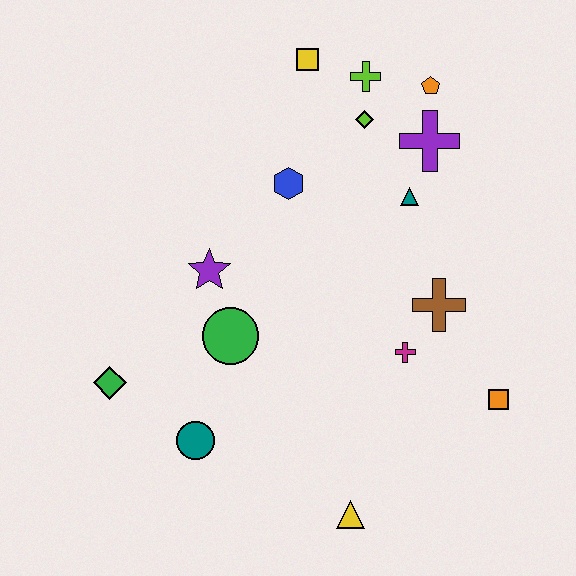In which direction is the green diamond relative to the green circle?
The green diamond is to the left of the green circle.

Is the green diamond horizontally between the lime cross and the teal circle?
No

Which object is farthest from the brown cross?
The green diamond is farthest from the brown cross.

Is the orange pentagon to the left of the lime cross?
No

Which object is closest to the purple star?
The green circle is closest to the purple star.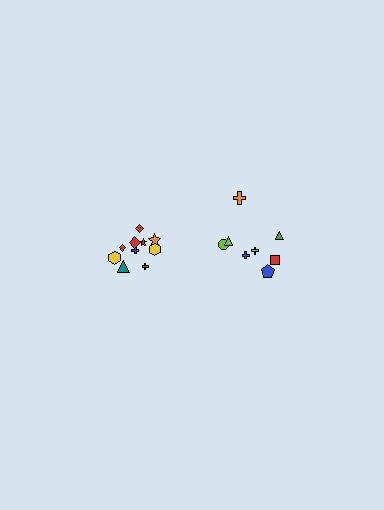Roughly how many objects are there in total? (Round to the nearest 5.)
Roughly 20 objects in total.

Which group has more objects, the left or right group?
The left group.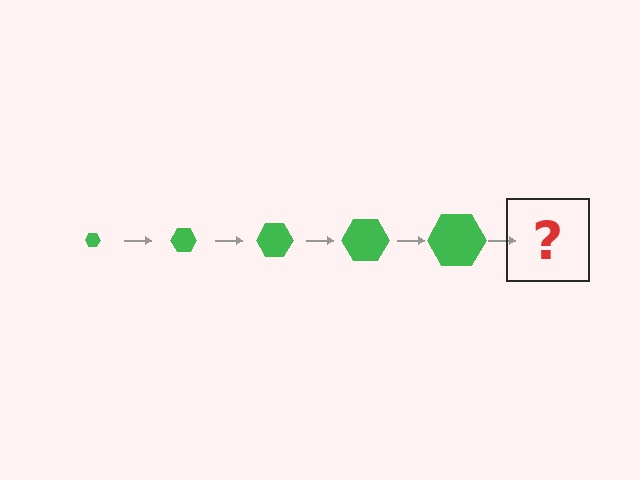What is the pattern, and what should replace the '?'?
The pattern is that the hexagon gets progressively larger each step. The '?' should be a green hexagon, larger than the previous one.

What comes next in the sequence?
The next element should be a green hexagon, larger than the previous one.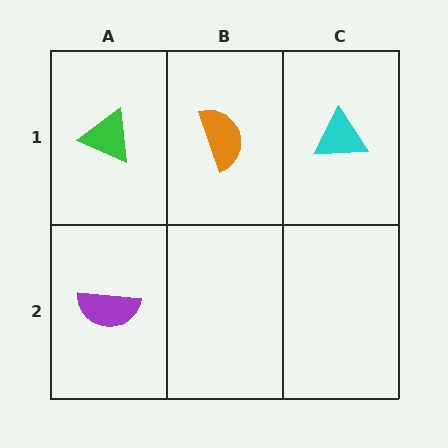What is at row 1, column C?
A cyan triangle.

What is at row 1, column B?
An orange semicircle.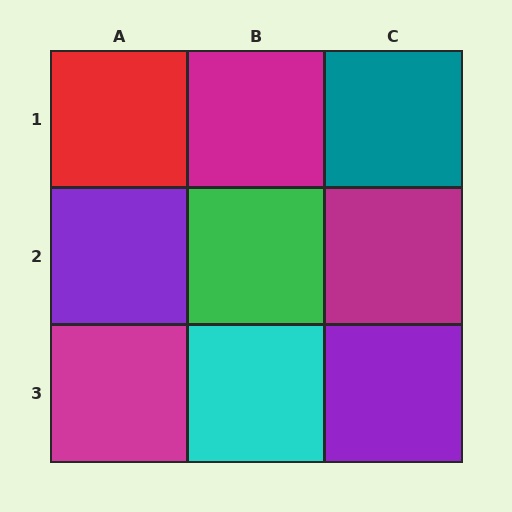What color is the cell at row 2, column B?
Green.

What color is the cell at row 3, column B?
Cyan.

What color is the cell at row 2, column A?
Purple.